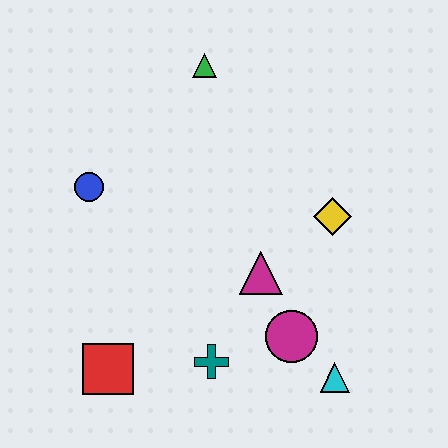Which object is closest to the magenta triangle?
The magenta circle is closest to the magenta triangle.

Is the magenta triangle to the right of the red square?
Yes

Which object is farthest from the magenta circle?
The green triangle is farthest from the magenta circle.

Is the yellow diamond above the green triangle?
No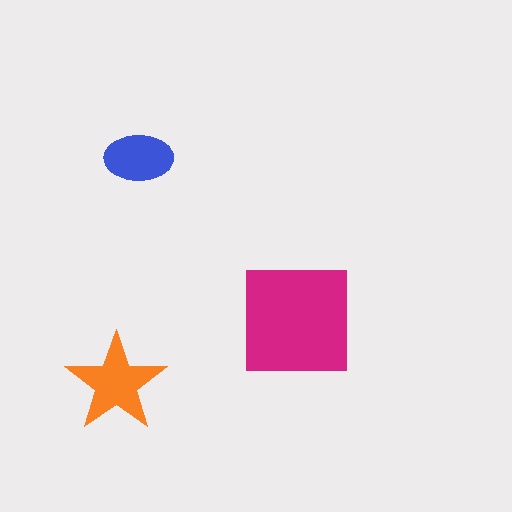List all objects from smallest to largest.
The blue ellipse, the orange star, the magenta square.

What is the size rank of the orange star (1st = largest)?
2nd.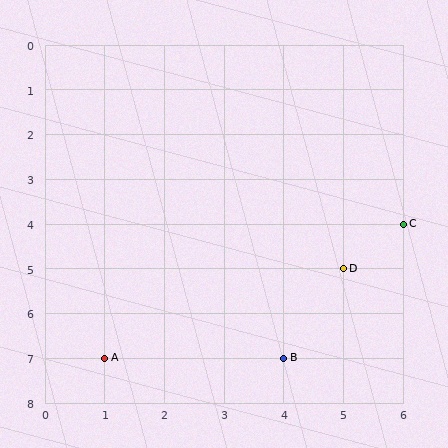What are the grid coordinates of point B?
Point B is at grid coordinates (4, 7).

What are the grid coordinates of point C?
Point C is at grid coordinates (6, 4).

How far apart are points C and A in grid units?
Points C and A are 5 columns and 3 rows apart (about 5.8 grid units diagonally).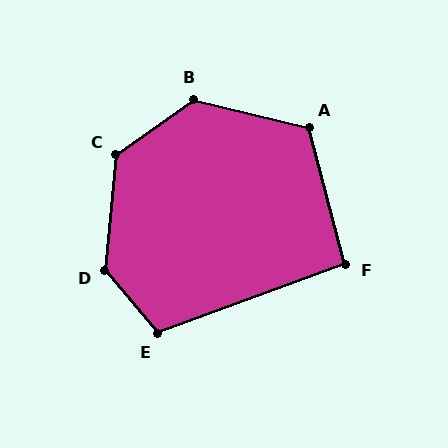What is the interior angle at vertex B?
Approximately 131 degrees (obtuse).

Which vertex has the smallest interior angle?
F, at approximately 95 degrees.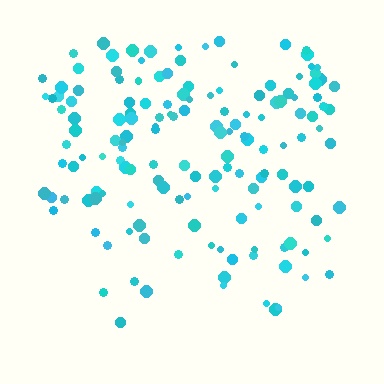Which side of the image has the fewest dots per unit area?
The bottom.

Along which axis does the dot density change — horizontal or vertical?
Vertical.